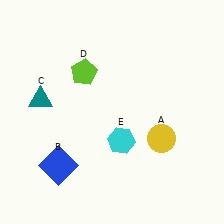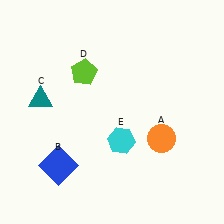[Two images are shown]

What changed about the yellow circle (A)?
In Image 1, A is yellow. In Image 2, it changed to orange.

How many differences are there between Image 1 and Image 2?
There is 1 difference between the two images.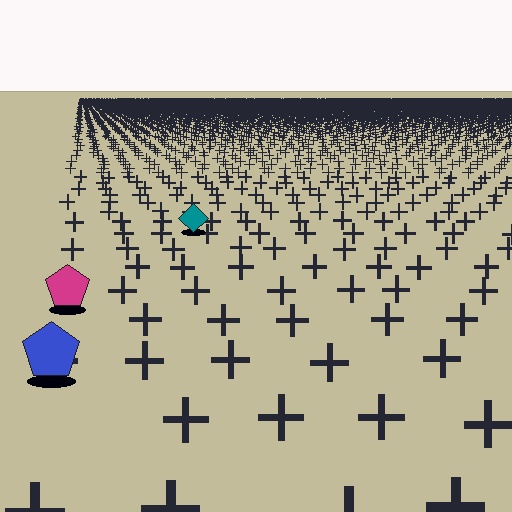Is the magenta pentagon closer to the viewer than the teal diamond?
Yes. The magenta pentagon is closer — you can tell from the texture gradient: the ground texture is coarser near it.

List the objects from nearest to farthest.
From nearest to farthest: the blue pentagon, the magenta pentagon, the teal diamond.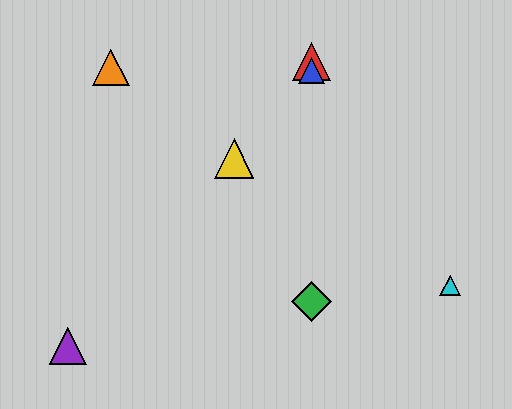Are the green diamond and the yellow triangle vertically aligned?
No, the green diamond is at x≈312 and the yellow triangle is at x≈234.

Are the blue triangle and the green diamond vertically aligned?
Yes, both are at x≈312.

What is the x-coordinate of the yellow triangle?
The yellow triangle is at x≈234.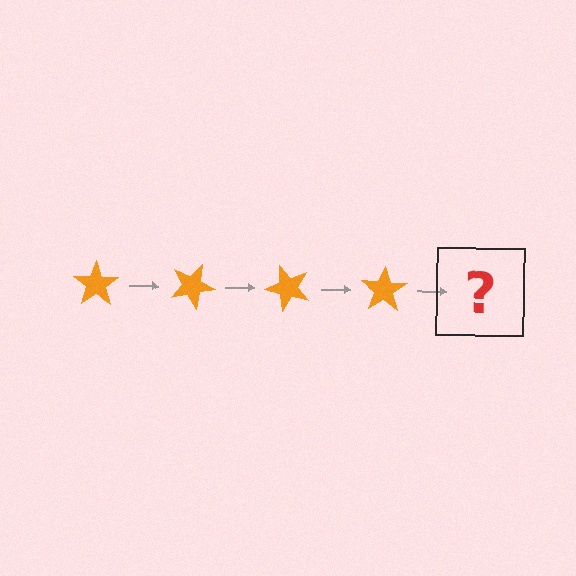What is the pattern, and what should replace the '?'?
The pattern is that the star rotates 25 degrees each step. The '?' should be an orange star rotated 100 degrees.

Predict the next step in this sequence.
The next step is an orange star rotated 100 degrees.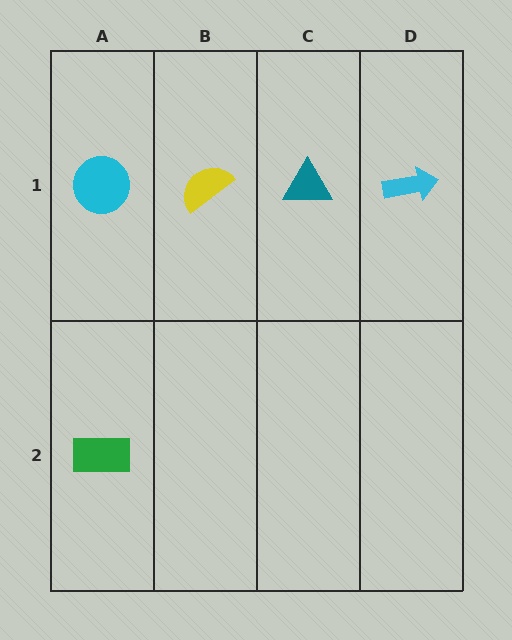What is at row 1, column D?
A cyan arrow.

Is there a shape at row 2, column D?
No, that cell is empty.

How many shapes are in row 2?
1 shape.